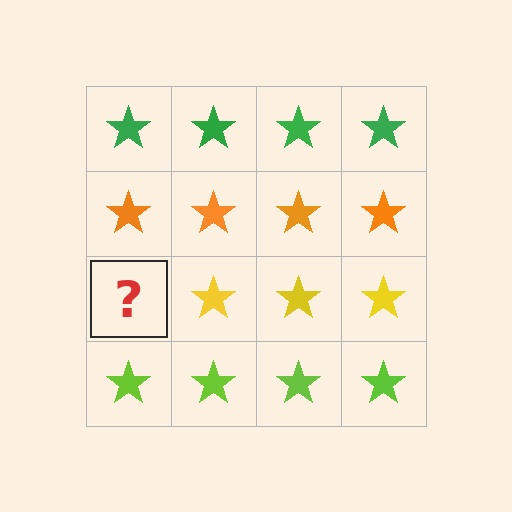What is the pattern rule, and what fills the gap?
The rule is that each row has a consistent color. The gap should be filled with a yellow star.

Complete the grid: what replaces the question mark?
The question mark should be replaced with a yellow star.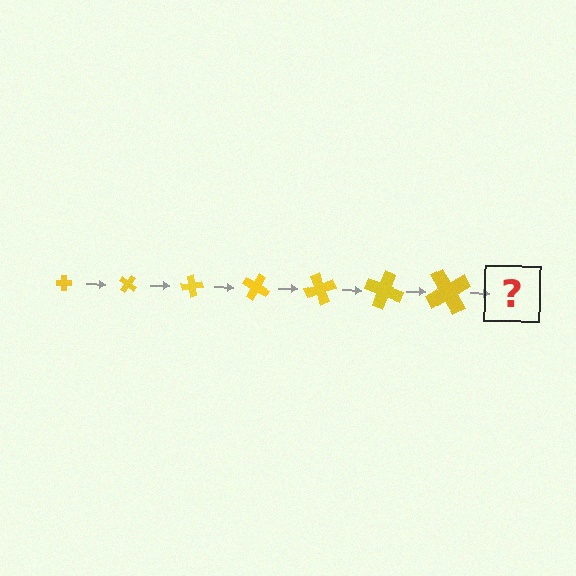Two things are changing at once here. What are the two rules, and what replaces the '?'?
The two rules are that the cross grows larger each step and it rotates 40 degrees each step. The '?' should be a cross, larger than the previous one and rotated 280 degrees from the start.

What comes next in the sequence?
The next element should be a cross, larger than the previous one and rotated 280 degrees from the start.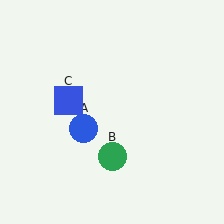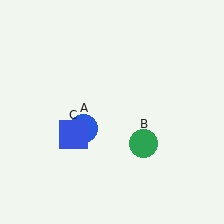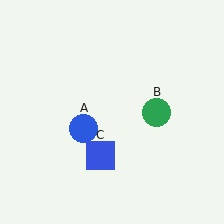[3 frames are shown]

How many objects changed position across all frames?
2 objects changed position: green circle (object B), blue square (object C).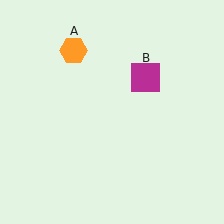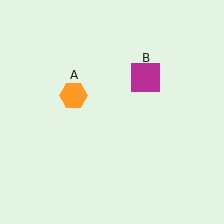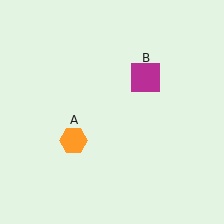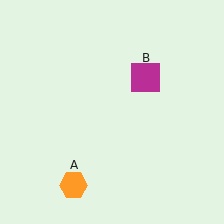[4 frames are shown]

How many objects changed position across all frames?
1 object changed position: orange hexagon (object A).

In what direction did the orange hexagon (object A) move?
The orange hexagon (object A) moved down.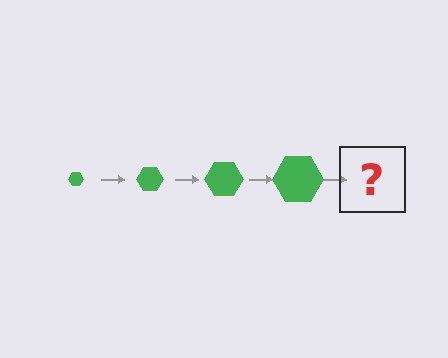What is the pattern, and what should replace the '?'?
The pattern is that the hexagon gets progressively larger each step. The '?' should be a green hexagon, larger than the previous one.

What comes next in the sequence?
The next element should be a green hexagon, larger than the previous one.